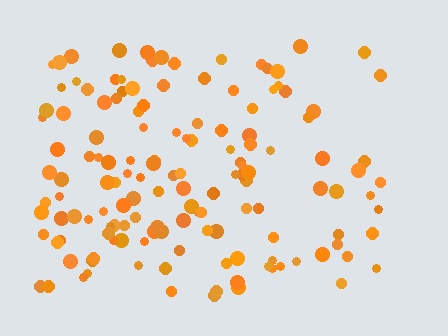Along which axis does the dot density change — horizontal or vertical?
Horizontal.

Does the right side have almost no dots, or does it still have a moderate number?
Still a moderate number, just noticeably fewer than the left.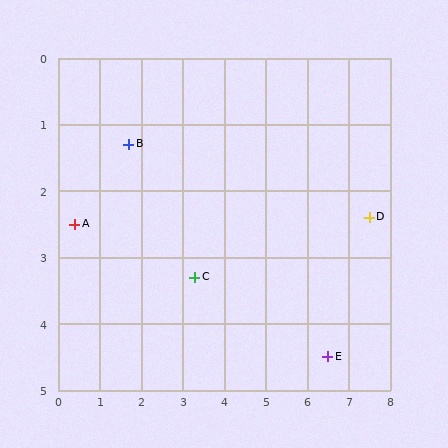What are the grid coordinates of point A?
Point A is at approximately (0.4, 2.5).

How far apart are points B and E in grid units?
Points B and E are about 5.8 grid units apart.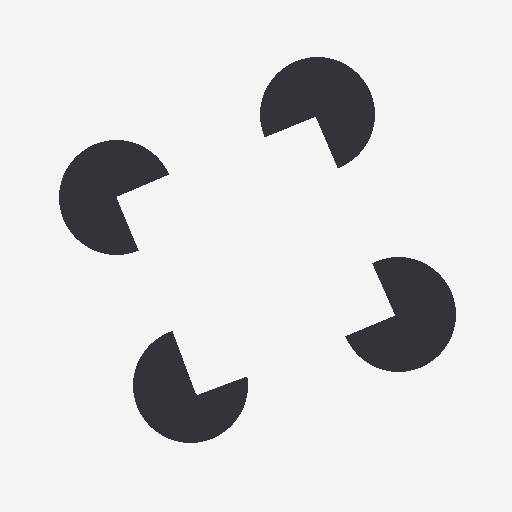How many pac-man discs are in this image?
There are 4 — one at each vertex of the illusory square.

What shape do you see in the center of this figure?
An illusory square — its edges are inferred from the aligned wedge cuts in the pac-man discs, not physically drawn.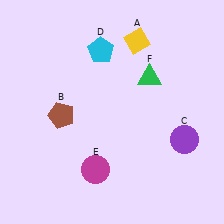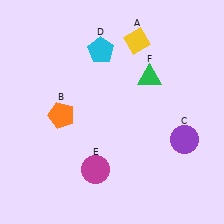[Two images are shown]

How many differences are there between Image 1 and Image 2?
There is 1 difference between the two images.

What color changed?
The pentagon (B) changed from brown in Image 1 to orange in Image 2.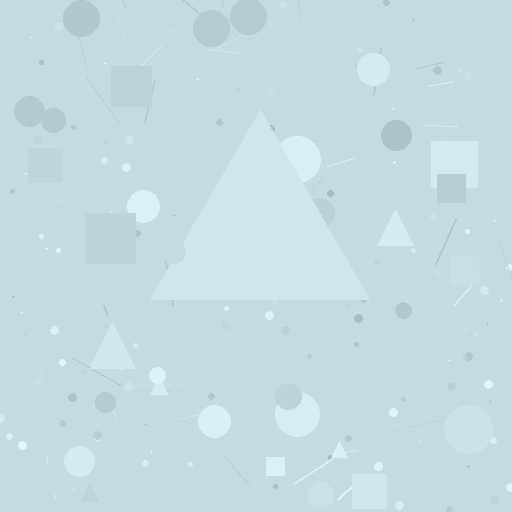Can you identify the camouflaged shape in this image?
The camouflaged shape is a triangle.